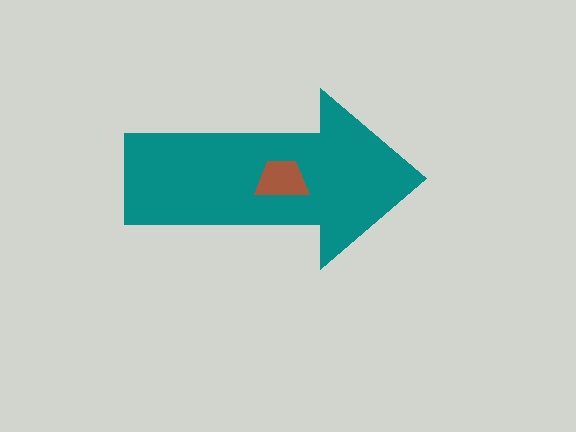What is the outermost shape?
The teal arrow.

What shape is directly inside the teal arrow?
The brown trapezoid.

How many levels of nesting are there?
2.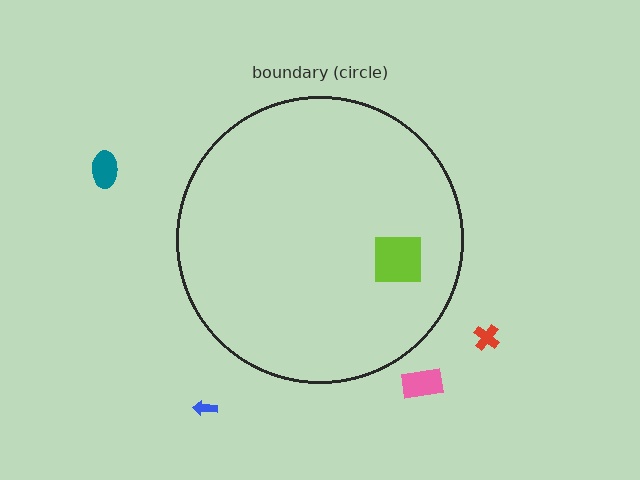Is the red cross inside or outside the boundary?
Outside.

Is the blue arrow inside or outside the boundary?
Outside.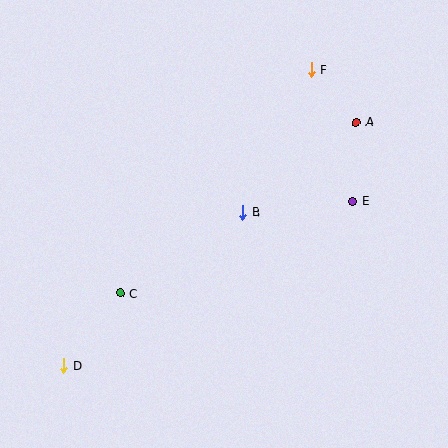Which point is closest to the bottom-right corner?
Point E is closest to the bottom-right corner.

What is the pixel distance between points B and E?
The distance between B and E is 111 pixels.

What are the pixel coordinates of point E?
Point E is at (353, 201).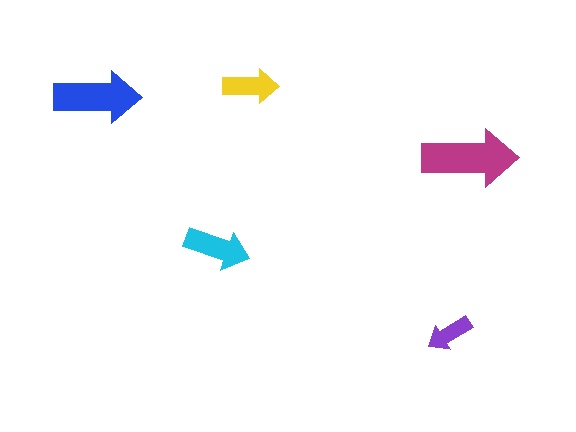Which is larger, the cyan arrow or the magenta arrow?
The magenta one.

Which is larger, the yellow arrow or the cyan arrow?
The cyan one.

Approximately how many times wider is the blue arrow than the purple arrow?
About 2 times wider.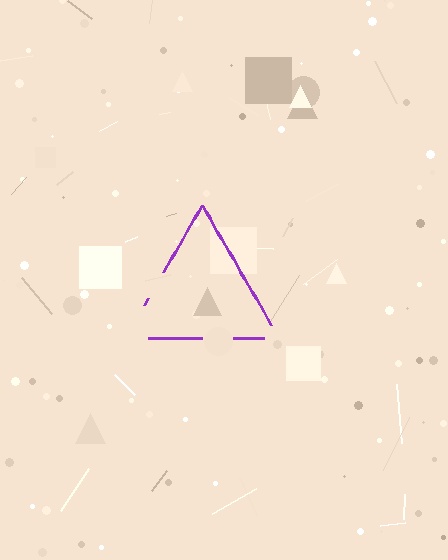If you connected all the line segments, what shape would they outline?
They would outline a triangle.